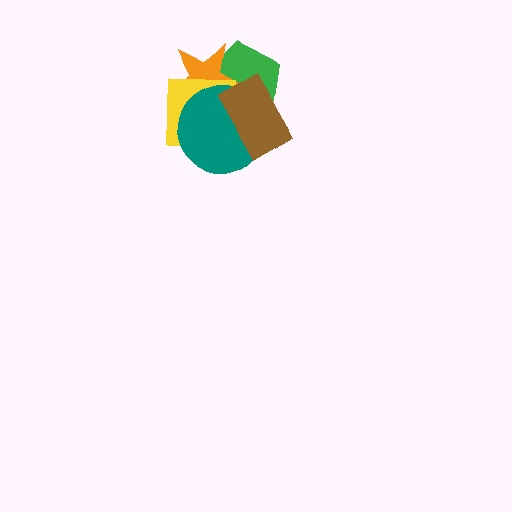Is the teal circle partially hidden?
Yes, it is partially covered by another shape.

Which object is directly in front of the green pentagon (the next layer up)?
The orange star is directly in front of the green pentagon.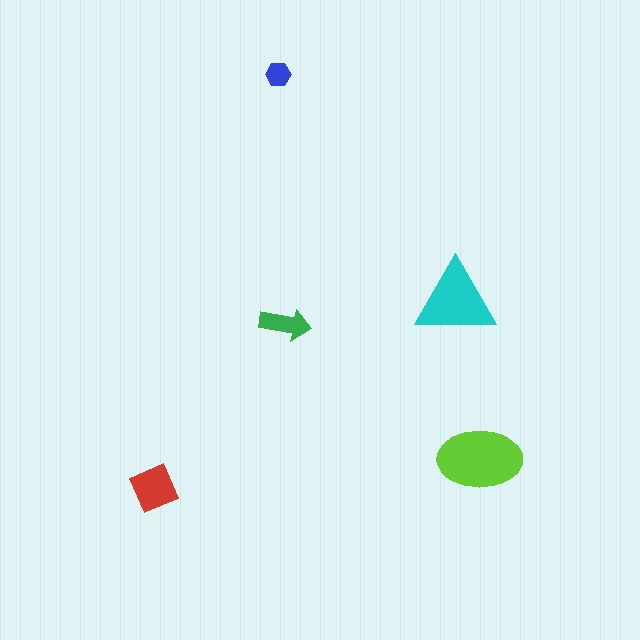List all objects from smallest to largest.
The blue hexagon, the green arrow, the red diamond, the cyan triangle, the lime ellipse.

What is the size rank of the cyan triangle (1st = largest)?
2nd.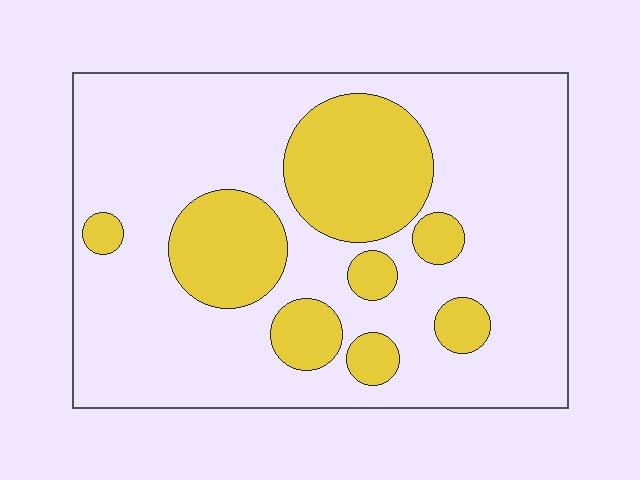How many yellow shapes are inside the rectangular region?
8.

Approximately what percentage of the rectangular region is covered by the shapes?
Approximately 25%.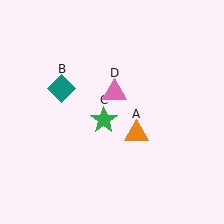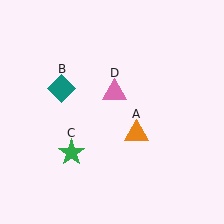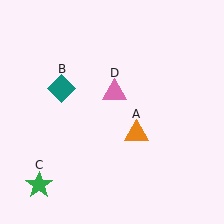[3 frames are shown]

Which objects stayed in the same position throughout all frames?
Orange triangle (object A) and teal diamond (object B) and pink triangle (object D) remained stationary.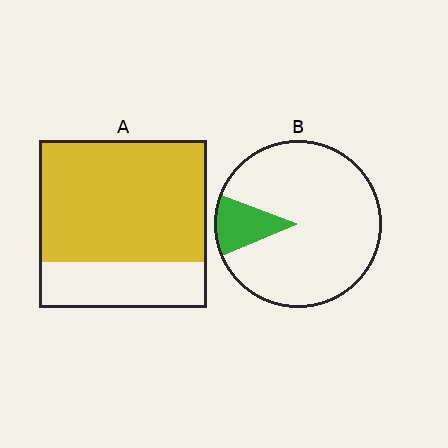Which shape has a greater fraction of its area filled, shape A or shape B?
Shape A.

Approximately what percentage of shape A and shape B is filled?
A is approximately 75% and B is approximately 10%.